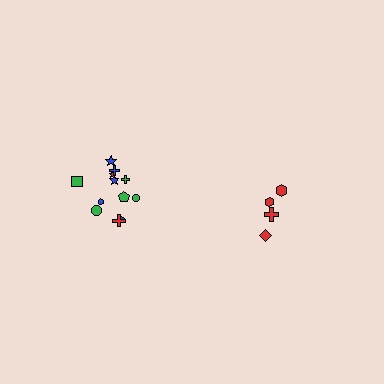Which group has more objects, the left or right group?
The left group.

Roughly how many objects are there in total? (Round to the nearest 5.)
Roughly 15 objects in total.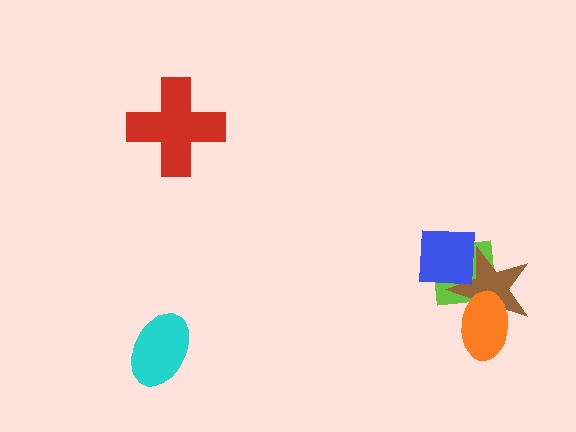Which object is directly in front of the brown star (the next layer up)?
The blue square is directly in front of the brown star.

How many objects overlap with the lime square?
3 objects overlap with the lime square.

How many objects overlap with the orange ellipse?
2 objects overlap with the orange ellipse.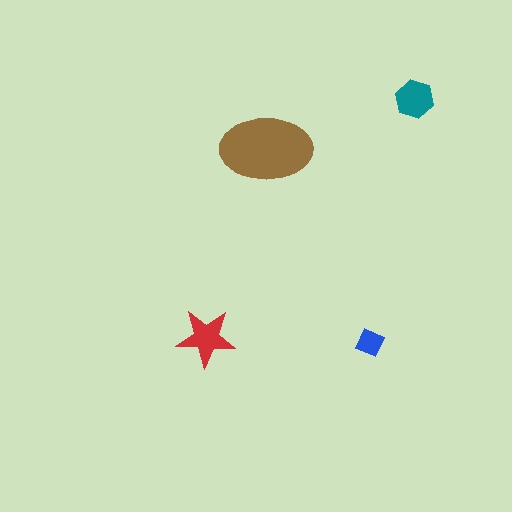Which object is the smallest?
The blue diamond.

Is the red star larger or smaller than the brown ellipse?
Smaller.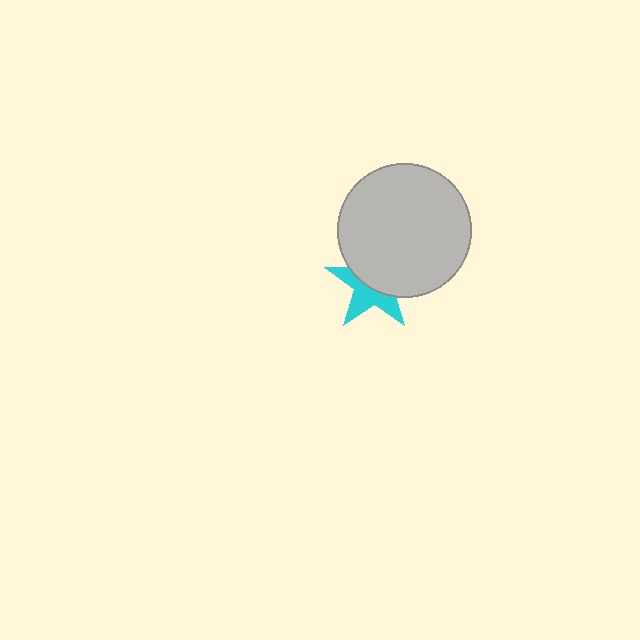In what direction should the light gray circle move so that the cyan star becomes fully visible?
The light gray circle should move up. That is the shortest direction to clear the overlap and leave the cyan star fully visible.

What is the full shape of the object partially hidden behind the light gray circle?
The partially hidden object is a cyan star.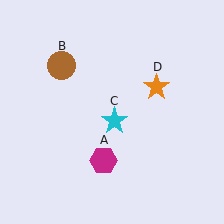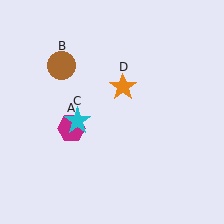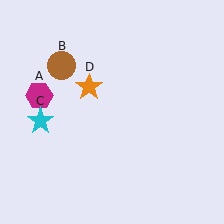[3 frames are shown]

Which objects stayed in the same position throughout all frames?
Brown circle (object B) remained stationary.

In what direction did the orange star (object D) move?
The orange star (object D) moved left.